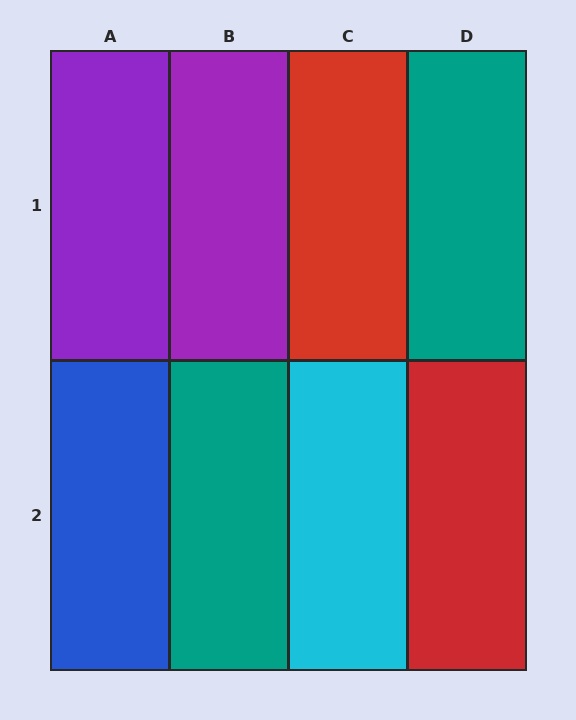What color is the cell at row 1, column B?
Purple.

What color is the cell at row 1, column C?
Red.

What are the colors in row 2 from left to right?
Blue, teal, cyan, red.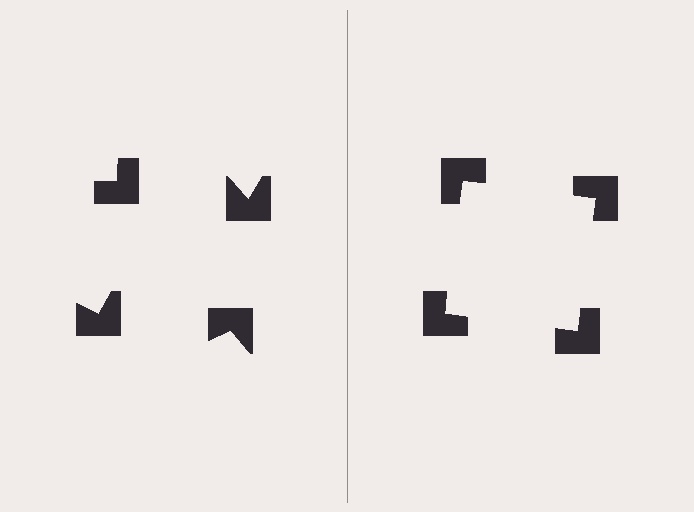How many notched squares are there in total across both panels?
8 — 4 on each side.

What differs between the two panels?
The notched squares are positioned identically on both sides; only the wedge orientations differ. On the right they align to a square; on the left they are misaligned.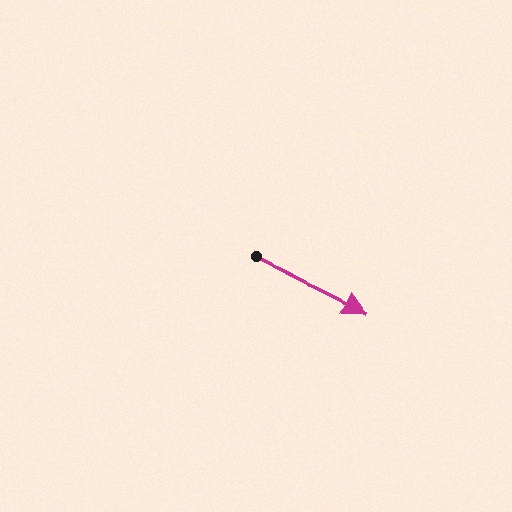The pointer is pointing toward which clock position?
Roughly 4 o'clock.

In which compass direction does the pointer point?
Southeast.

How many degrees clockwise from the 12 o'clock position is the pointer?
Approximately 116 degrees.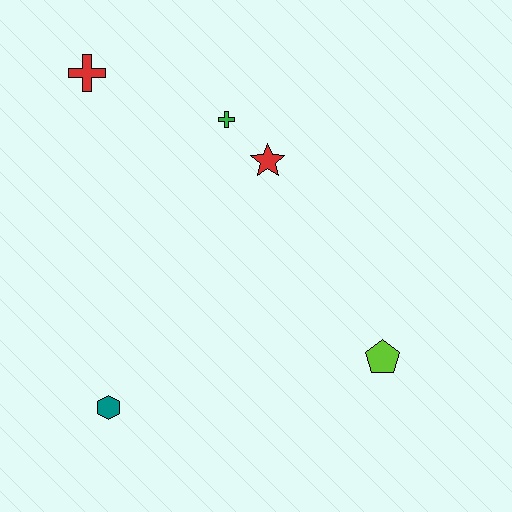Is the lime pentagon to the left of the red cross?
No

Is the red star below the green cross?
Yes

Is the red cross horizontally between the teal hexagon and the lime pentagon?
No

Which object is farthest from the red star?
The teal hexagon is farthest from the red star.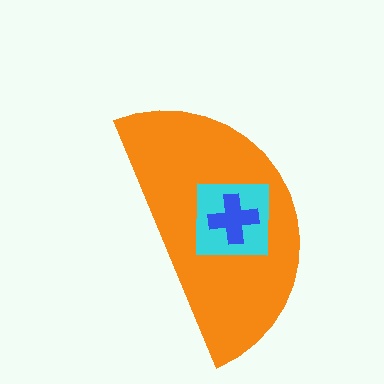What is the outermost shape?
The orange semicircle.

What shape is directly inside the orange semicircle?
The cyan square.